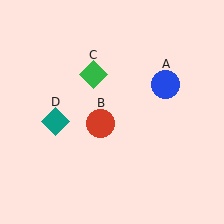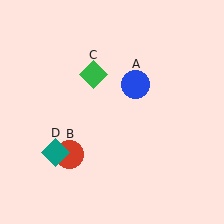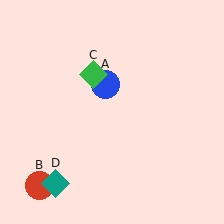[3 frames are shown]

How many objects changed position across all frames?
3 objects changed position: blue circle (object A), red circle (object B), teal diamond (object D).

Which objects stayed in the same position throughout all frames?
Green diamond (object C) remained stationary.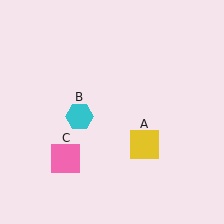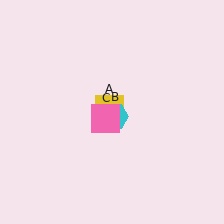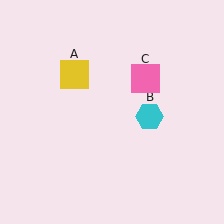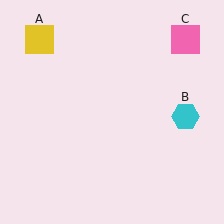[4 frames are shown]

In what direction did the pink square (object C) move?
The pink square (object C) moved up and to the right.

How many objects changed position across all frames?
3 objects changed position: yellow square (object A), cyan hexagon (object B), pink square (object C).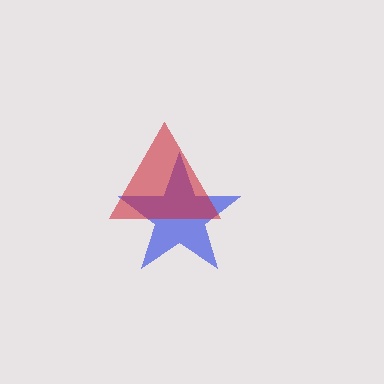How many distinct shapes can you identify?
There are 2 distinct shapes: a blue star, a red triangle.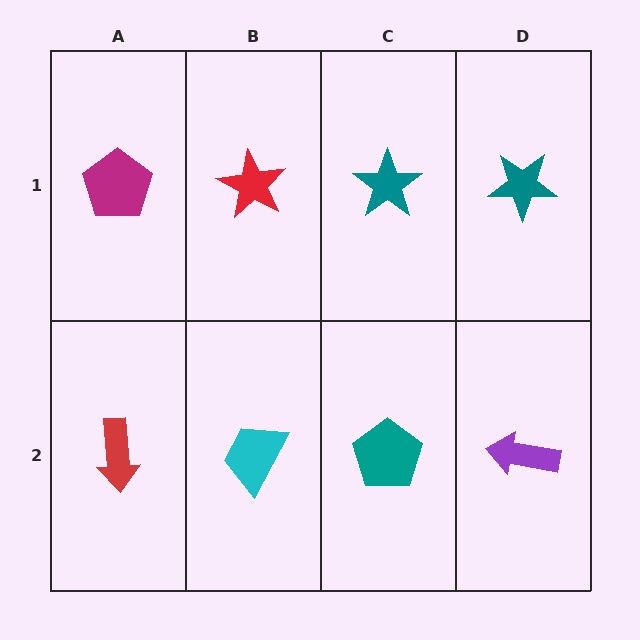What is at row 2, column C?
A teal pentagon.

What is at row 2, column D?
A purple arrow.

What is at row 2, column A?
A red arrow.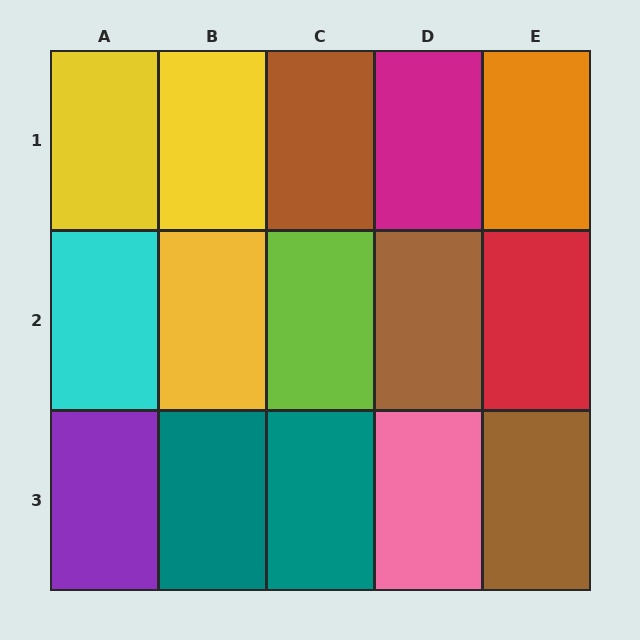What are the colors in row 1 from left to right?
Yellow, yellow, brown, magenta, orange.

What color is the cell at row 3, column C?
Teal.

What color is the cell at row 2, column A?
Cyan.